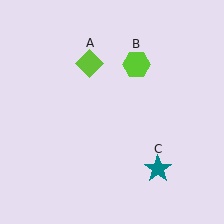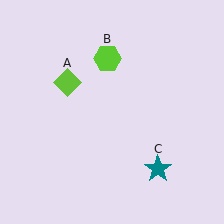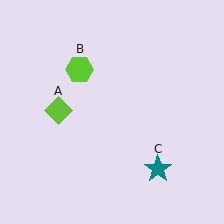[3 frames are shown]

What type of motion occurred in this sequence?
The lime diamond (object A), lime hexagon (object B) rotated counterclockwise around the center of the scene.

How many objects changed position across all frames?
2 objects changed position: lime diamond (object A), lime hexagon (object B).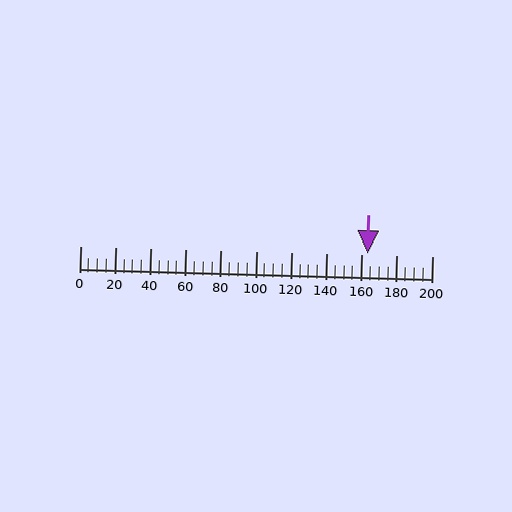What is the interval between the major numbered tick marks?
The major tick marks are spaced 20 units apart.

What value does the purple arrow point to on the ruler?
The purple arrow points to approximately 163.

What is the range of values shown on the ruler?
The ruler shows values from 0 to 200.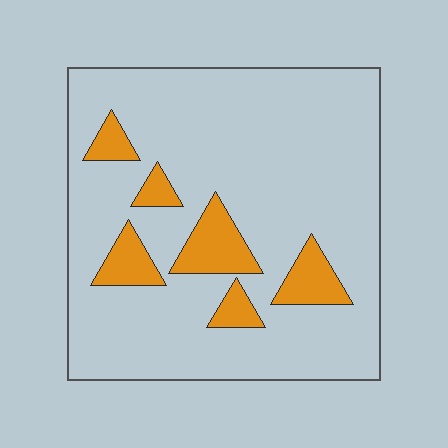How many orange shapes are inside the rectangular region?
6.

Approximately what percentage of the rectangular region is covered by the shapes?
Approximately 15%.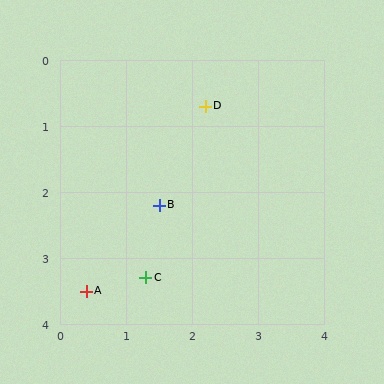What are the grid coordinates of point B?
Point B is at approximately (1.5, 2.2).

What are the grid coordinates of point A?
Point A is at approximately (0.4, 3.5).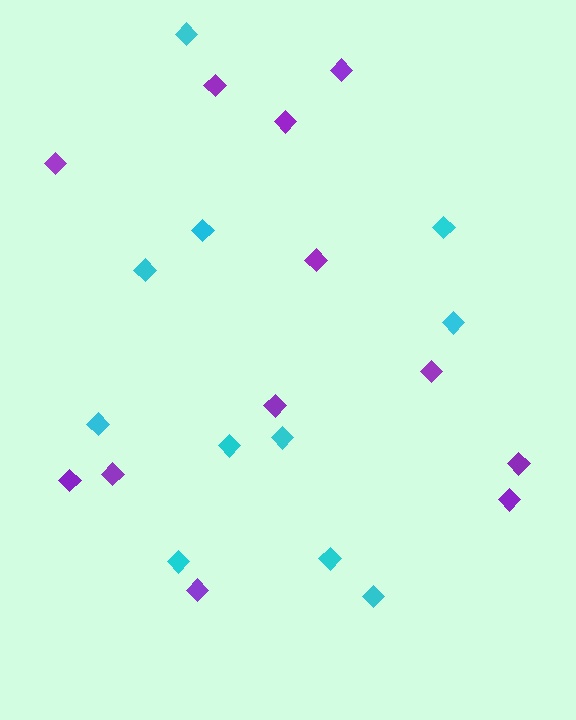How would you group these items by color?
There are 2 groups: one group of purple diamonds (12) and one group of cyan diamonds (11).